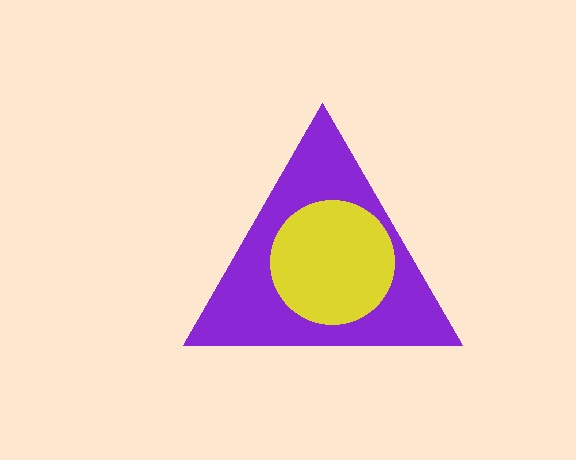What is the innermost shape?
The yellow circle.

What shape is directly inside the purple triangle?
The yellow circle.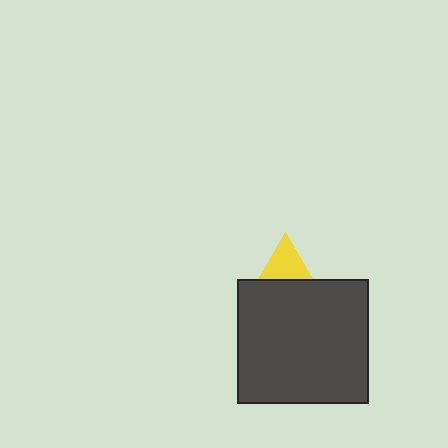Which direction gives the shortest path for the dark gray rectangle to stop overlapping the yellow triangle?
Moving down gives the shortest separation.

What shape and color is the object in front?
The object in front is a dark gray rectangle.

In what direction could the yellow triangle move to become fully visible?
The yellow triangle could move up. That would shift it out from behind the dark gray rectangle entirely.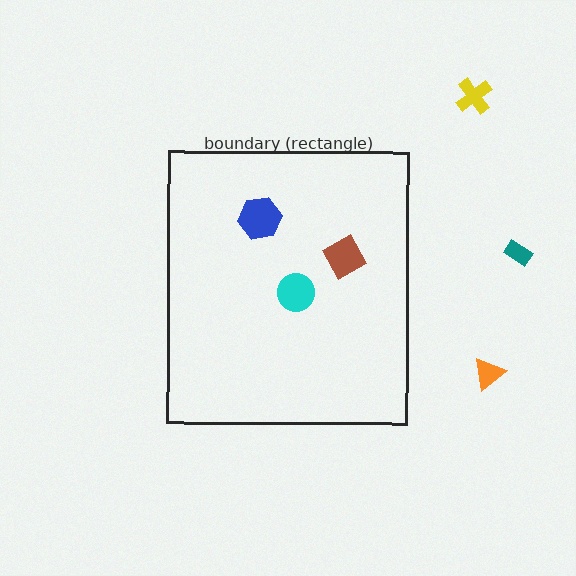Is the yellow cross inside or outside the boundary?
Outside.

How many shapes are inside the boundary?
3 inside, 3 outside.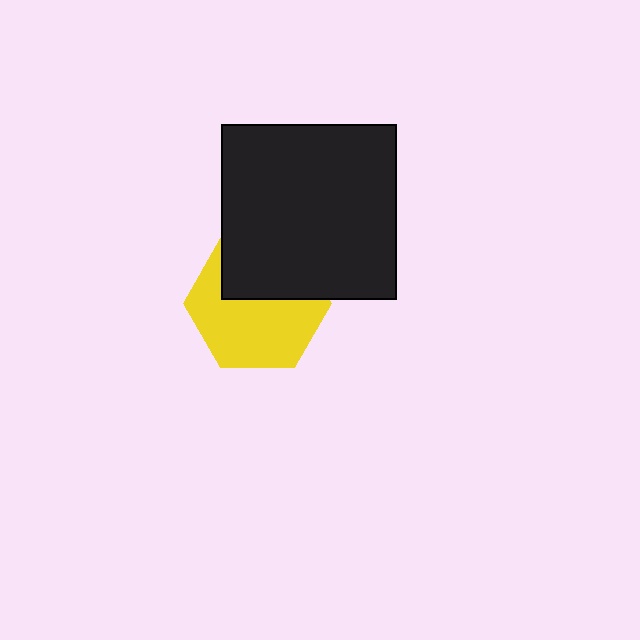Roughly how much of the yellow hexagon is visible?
About half of it is visible (roughly 61%).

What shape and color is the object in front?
The object in front is a black square.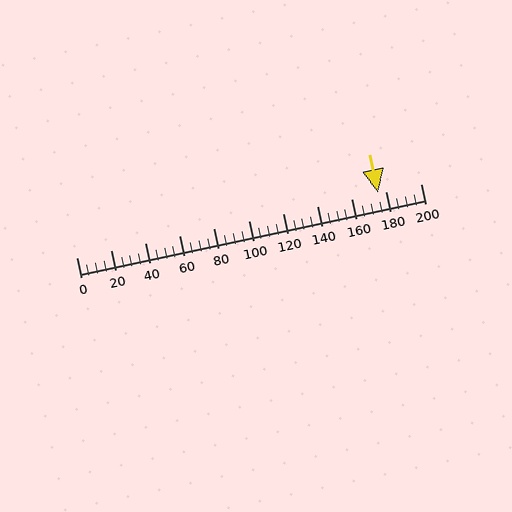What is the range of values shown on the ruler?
The ruler shows values from 0 to 200.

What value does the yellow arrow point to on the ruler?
The yellow arrow points to approximately 175.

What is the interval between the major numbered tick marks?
The major tick marks are spaced 20 units apart.